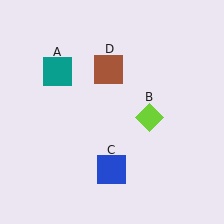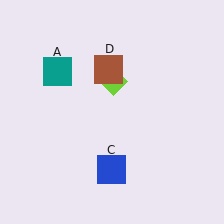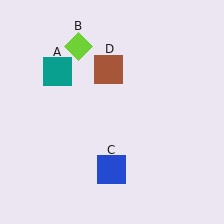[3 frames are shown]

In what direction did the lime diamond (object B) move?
The lime diamond (object B) moved up and to the left.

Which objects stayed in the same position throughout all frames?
Teal square (object A) and blue square (object C) and brown square (object D) remained stationary.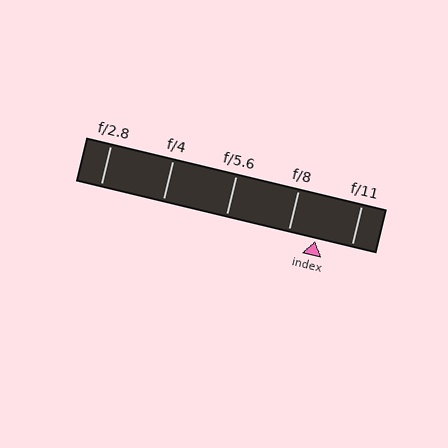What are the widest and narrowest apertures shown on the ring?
The widest aperture shown is f/2.8 and the narrowest is f/11.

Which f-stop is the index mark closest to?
The index mark is closest to f/8.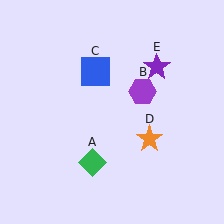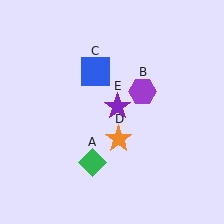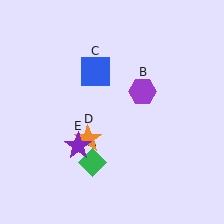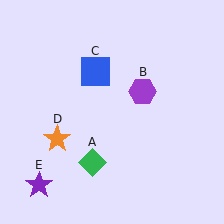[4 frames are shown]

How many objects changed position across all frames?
2 objects changed position: orange star (object D), purple star (object E).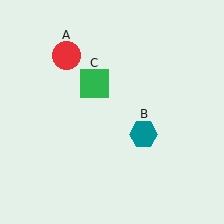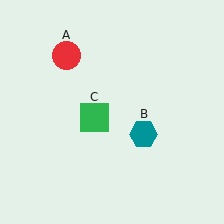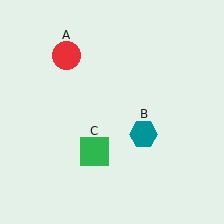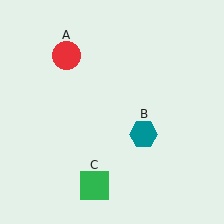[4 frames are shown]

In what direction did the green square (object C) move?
The green square (object C) moved down.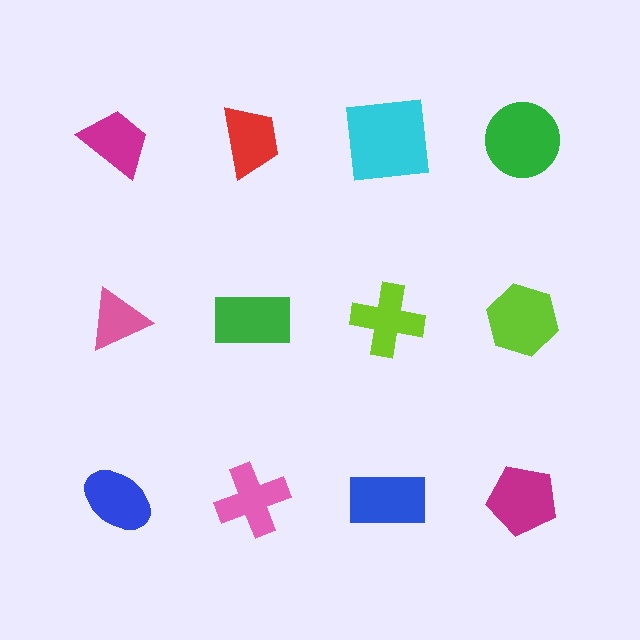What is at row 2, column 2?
A green rectangle.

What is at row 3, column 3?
A blue rectangle.